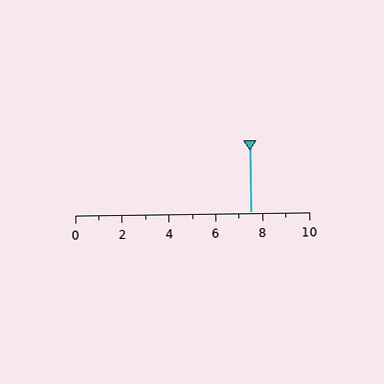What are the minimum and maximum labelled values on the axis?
The axis runs from 0 to 10.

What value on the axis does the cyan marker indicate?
The marker indicates approximately 7.5.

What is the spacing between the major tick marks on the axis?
The major ticks are spaced 2 apart.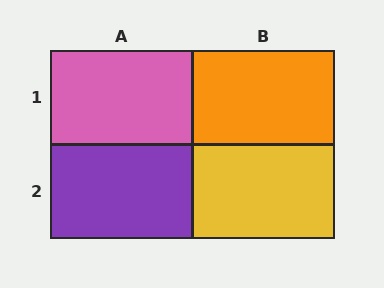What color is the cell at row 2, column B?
Yellow.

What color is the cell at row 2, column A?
Purple.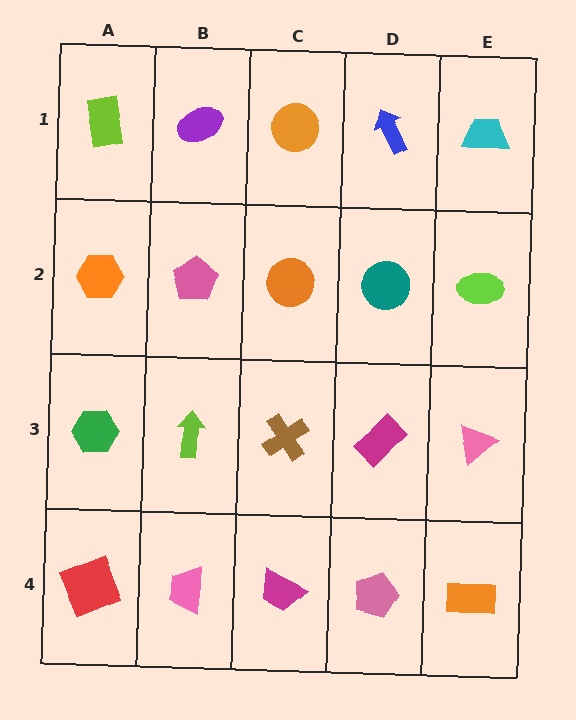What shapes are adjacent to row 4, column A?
A green hexagon (row 3, column A), a pink trapezoid (row 4, column B).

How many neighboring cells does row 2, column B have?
4.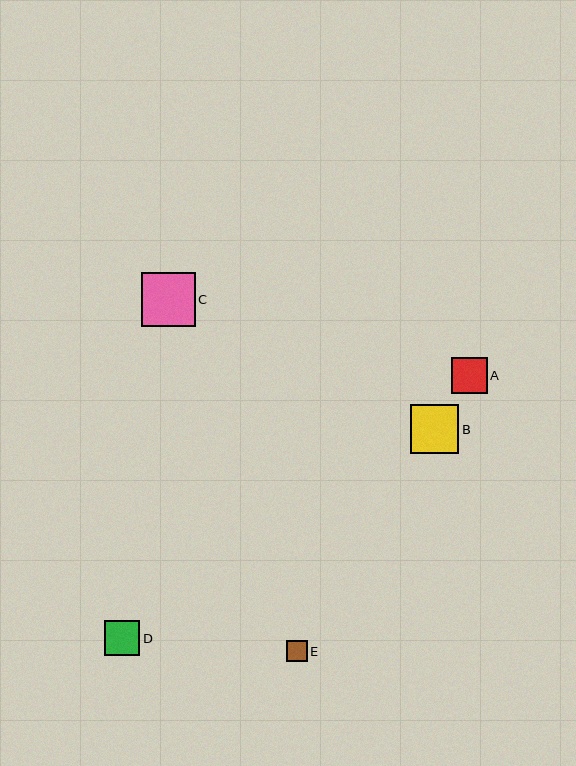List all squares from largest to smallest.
From largest to smallest: C, B, A, D, E.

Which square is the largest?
Square C is the largest with a size of approximately 54 pixels.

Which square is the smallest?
Square E is the smallest with a size of approximately 21 pixels.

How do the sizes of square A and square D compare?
Square A and square D are approximately the same size.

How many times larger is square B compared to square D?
Square B is approximately 1.4 times the size of square D.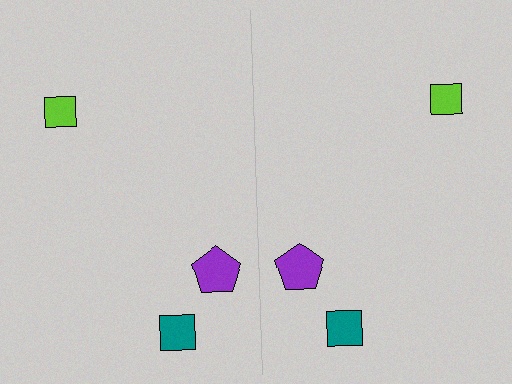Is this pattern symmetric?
Yes, this pattern has bilateral (reflection) symmetry.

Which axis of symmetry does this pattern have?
The pattern has a vertical axis of symmetry running through the center of the image.